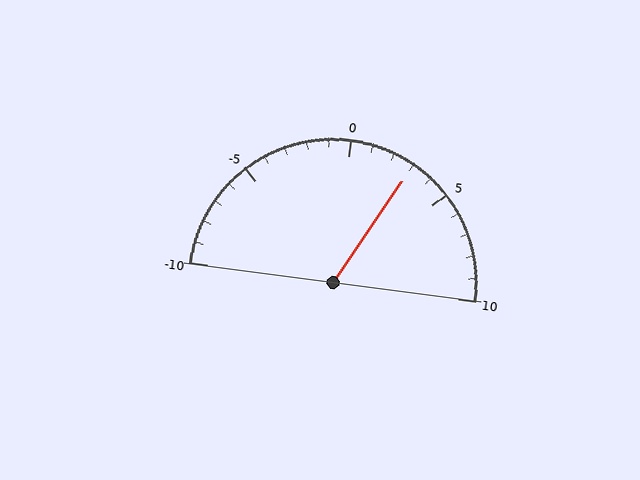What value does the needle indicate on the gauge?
The needle indicates approximately 3.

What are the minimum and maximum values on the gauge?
The gauge ranges from -10 to 10.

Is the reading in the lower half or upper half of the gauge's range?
The reading is in the upper half of the range (-10 to 10).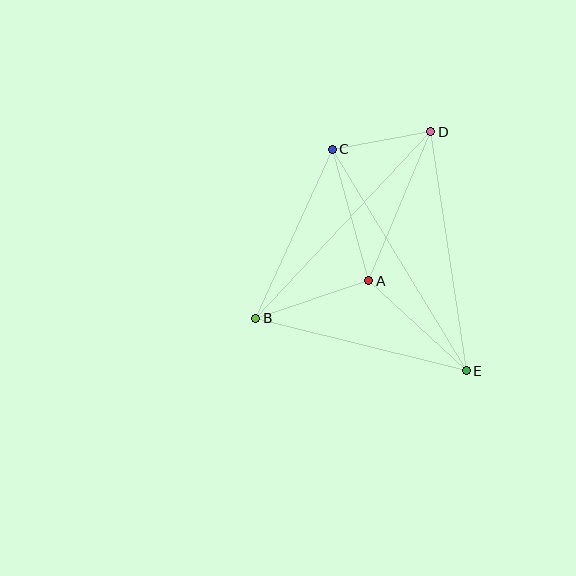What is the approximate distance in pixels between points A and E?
The distance between A and E is approximately 133 pixels.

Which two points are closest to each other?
Points C and D are closest to each other.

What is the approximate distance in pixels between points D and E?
The distance between D and E is approximately 242 pixels.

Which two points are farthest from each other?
Points C and E are farthest from each other.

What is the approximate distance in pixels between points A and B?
The distance between A and B is approximately 119 pixels.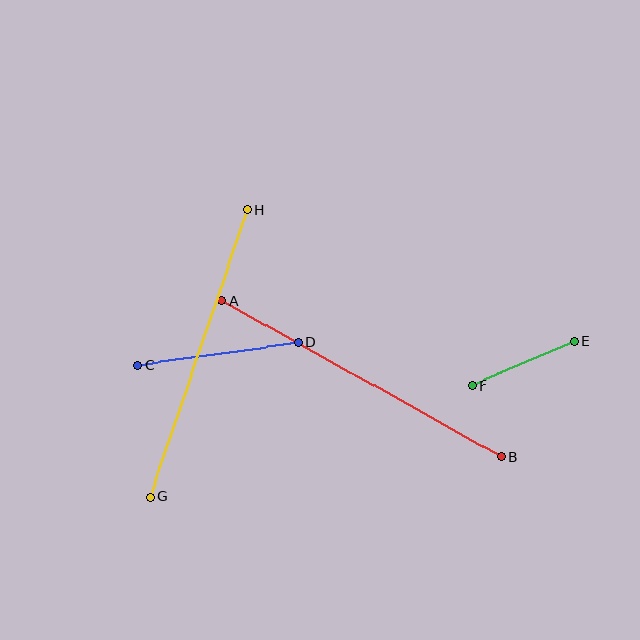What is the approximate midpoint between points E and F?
The midpoint is at approximately (523, 363) pixels.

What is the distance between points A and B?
The distance is approximately 321 pixels.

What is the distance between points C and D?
The distance is approximately 162 pixels.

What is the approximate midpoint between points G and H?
The midpoint is at approximately (199, 353) pixels.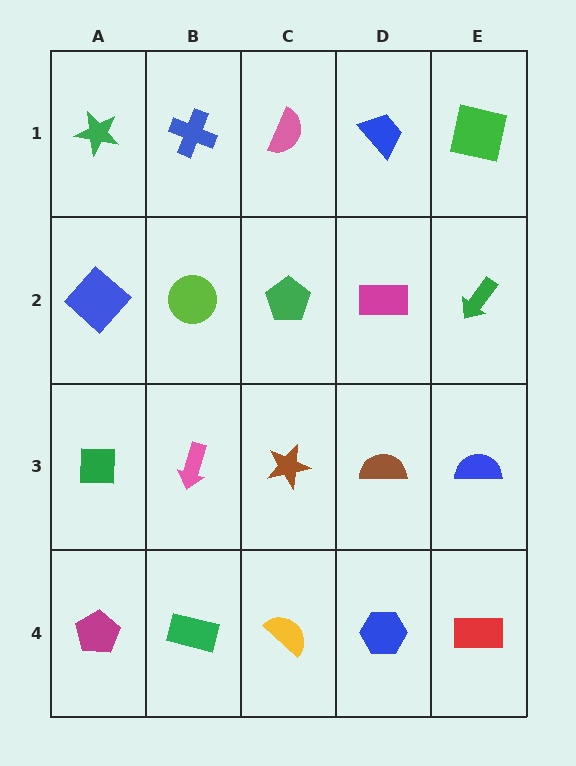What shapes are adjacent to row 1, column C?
A green pentagon (row 2, column C), a blue cross (row 1, column B), a blue trapezoid (row 1, column D).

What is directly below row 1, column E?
A green arrow.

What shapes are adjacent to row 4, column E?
A blue semicircle (row 3, column E), a blue hexagon (row 4, column D).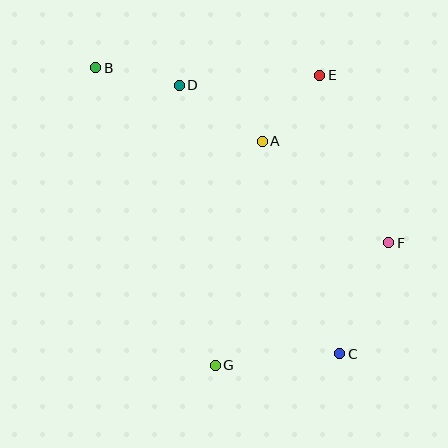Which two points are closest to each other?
Points B and D are closest to each other.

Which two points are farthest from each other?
Points B and C are farthest from each other.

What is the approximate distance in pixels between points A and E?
The distance between A and E is approximately 88 pixels.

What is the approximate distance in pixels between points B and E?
The distance between B and E is approximately 224 pixels.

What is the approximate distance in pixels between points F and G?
The distance between F and G is approximately 212 pixels.